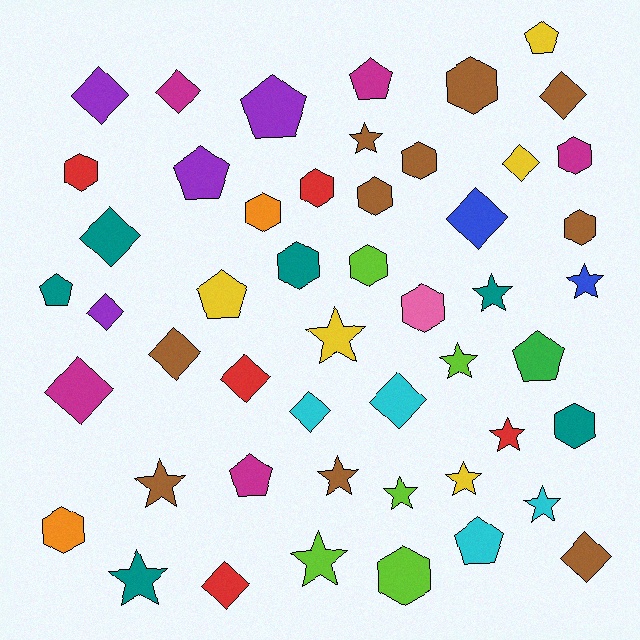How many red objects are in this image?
There are 5 red objects.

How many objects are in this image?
There are 50 objects.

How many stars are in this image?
There are 13 stars.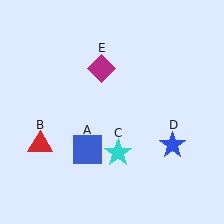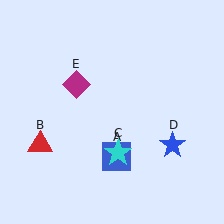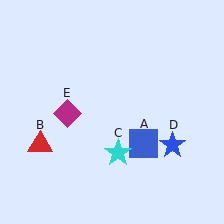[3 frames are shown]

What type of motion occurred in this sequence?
The blue square (object A), magenta diamond (object E) rotated counterclockwise around the center of the scene.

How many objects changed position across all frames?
2 objects changed position: blue square (object A), magenta diamond (object E).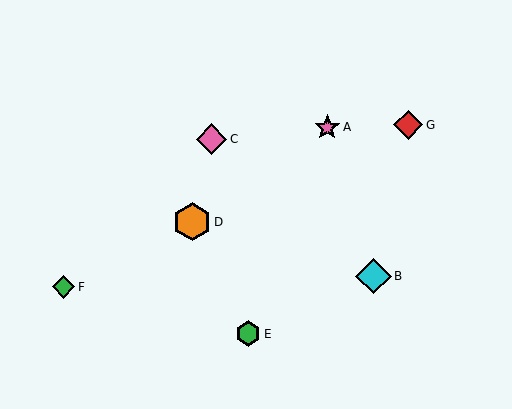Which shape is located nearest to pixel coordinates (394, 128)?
The red diamond (labeled G) at (408, 125) is nearest to that location.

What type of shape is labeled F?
Shape F is a green diamond.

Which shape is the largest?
The orange hexagon (labeled D) is the largest.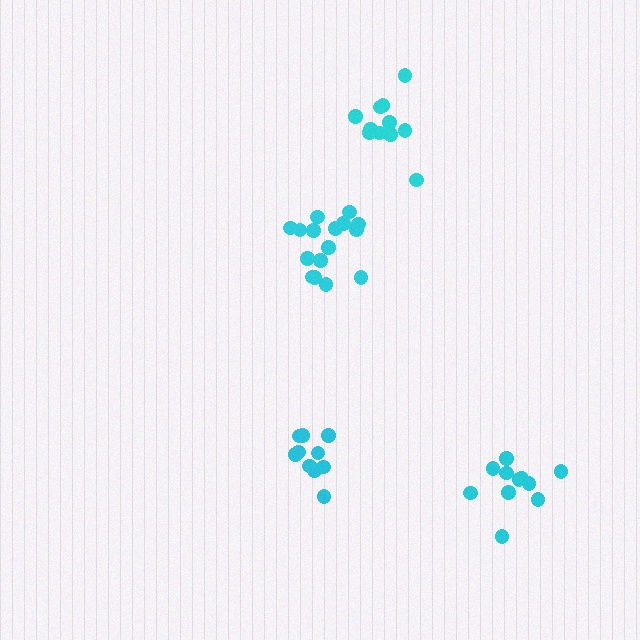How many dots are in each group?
Group 1: 16 dots, Group 2: 10 dots, Group 3: 11 dots, Group 4: 11 dots (48 total).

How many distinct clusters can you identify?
There are 4 distinct clusters.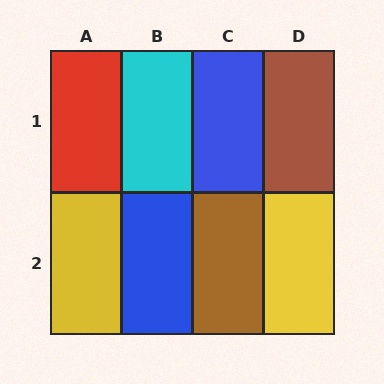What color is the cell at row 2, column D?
Yellow.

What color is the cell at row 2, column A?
Yellow.